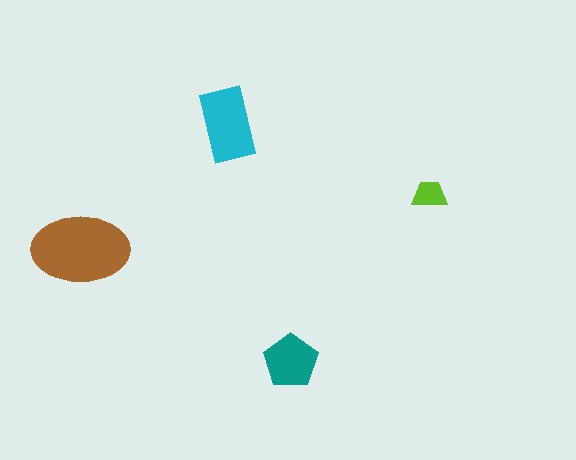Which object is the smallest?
The lime trapezoid.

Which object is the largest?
The brown ellipse.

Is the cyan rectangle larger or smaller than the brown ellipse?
Smaller.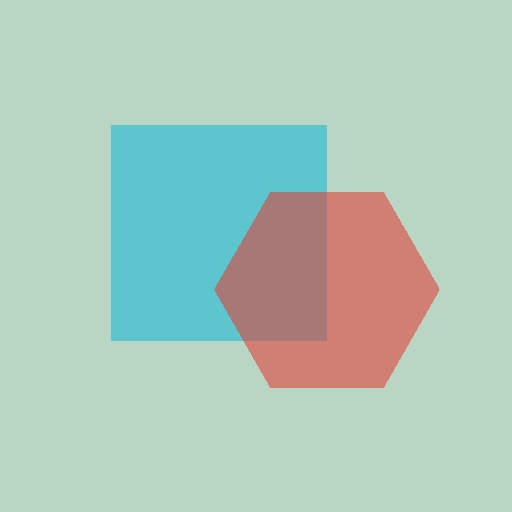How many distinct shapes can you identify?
There are 2 distinct shapes: a cyan square, a red hexagon.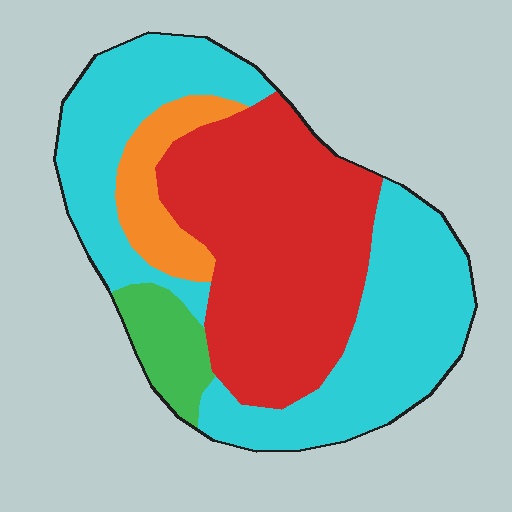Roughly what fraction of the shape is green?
Green covers roughly 5% of the shape.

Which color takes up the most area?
Cyan, at roughly 45%.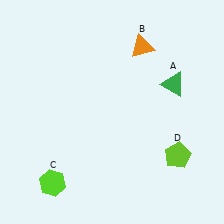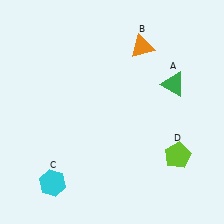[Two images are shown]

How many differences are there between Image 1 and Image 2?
There is 1 difference between the two images.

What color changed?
The hexagon (C) changed from lime in Image 1 to cyan in Image 2.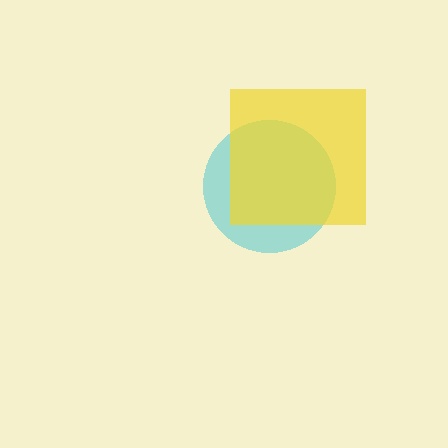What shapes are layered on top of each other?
The layered shapes are: a cyan circle, a yellow square.